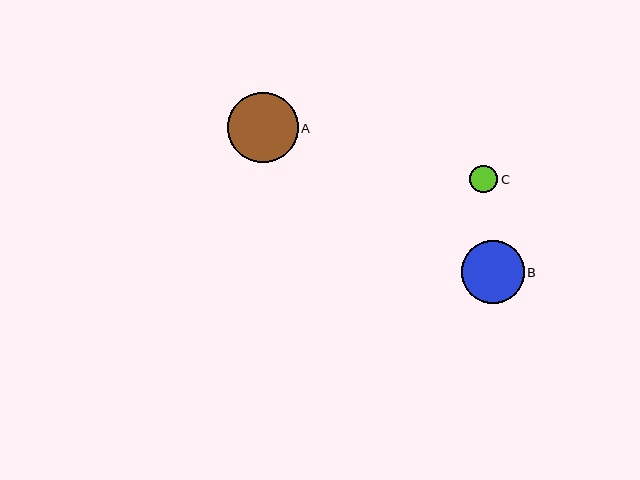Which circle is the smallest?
Circle C is the smallest with a size of approximately 28 pixels.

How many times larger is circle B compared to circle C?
Circle B is approximately 2.2 times the size of circle C.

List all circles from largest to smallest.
From largest to smallest: A, B, C.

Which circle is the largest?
Circle A is the largest with a size of approximately 70 pixels.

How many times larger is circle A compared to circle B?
Circle A is approximately 1.1 times the size of circle B.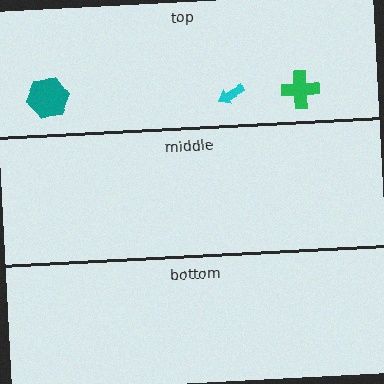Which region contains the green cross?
The top region.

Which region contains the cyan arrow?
The top region.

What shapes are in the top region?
The cyan arrow, the teal hexagon, the green cross.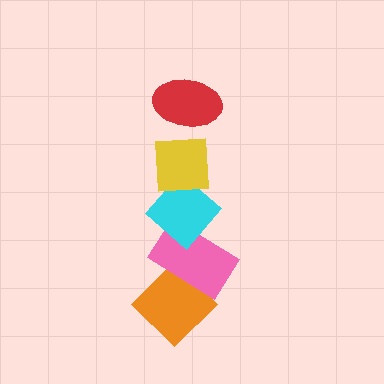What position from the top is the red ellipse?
The red ellipse is 1st from the top.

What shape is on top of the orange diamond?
The pink rectangle is on top of the orange diamond.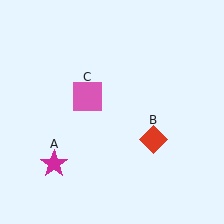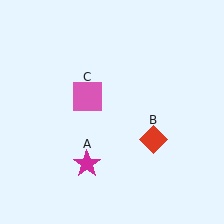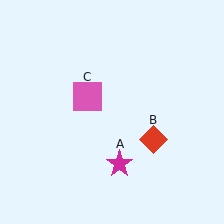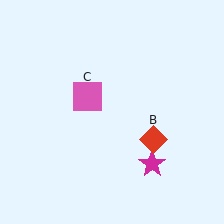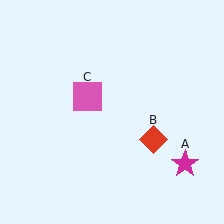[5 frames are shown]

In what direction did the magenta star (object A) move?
The magenta star (object A) moved right.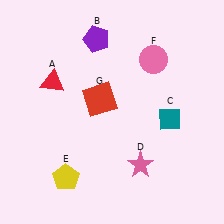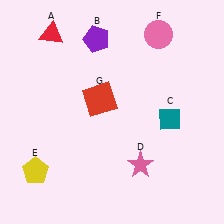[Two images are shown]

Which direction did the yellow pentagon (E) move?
The yellow pentagon (E) moved left.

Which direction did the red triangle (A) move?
The red triangle (A) moved up.